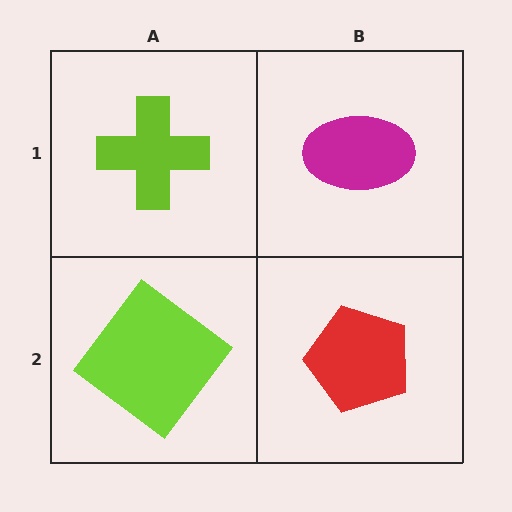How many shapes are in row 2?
2 shapes.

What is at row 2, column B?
A red pentagon.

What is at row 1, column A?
A lime cross.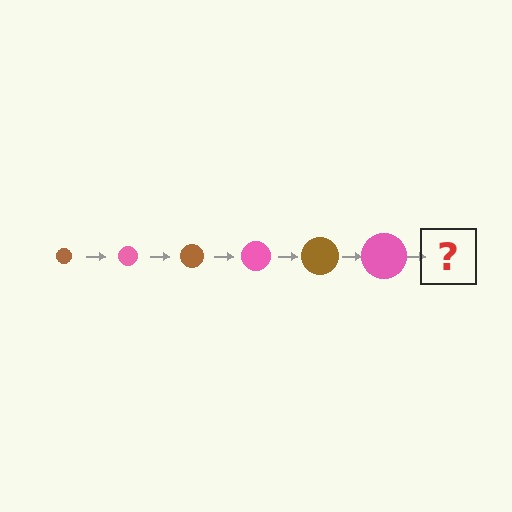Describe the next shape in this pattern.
It should be a brown circle, larger than the previous one.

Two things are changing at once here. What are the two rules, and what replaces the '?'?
The two rules are that the circle grows larger each step and the color cycles through brown and pink. The '?' should be a brown circle, larger than the previous one.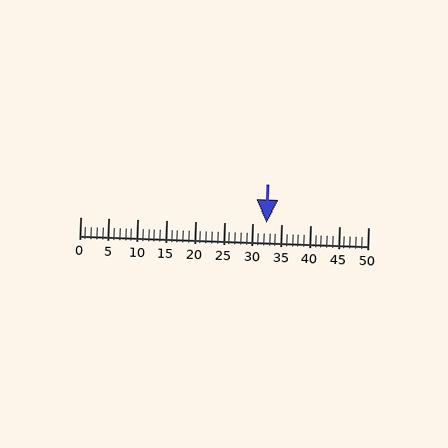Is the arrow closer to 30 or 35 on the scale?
The arrow is closer to 30.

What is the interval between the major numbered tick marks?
The major tick marks are spaced 5 units apart.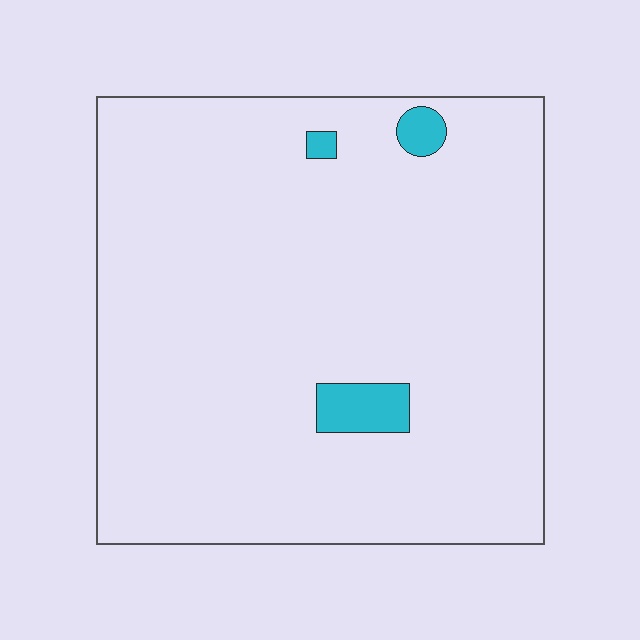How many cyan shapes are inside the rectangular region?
3.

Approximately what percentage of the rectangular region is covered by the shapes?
Approximately 5%.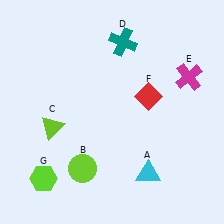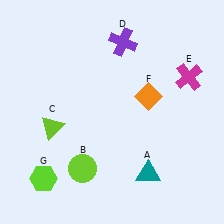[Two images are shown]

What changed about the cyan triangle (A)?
In Image 1, A is cyan. In Image 2, it changed to teal.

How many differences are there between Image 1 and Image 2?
There are 3 differences between the two images.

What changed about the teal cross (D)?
In Image 1, D is teal. In Image 2, it changed to purple.